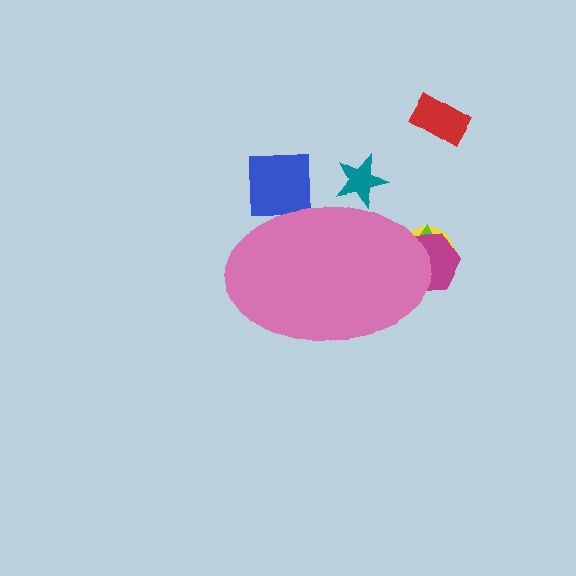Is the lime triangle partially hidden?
Yes, the lime triangle is partially hidden behind the pink ellipse.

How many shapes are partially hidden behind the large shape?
5 shapes are partially hidden.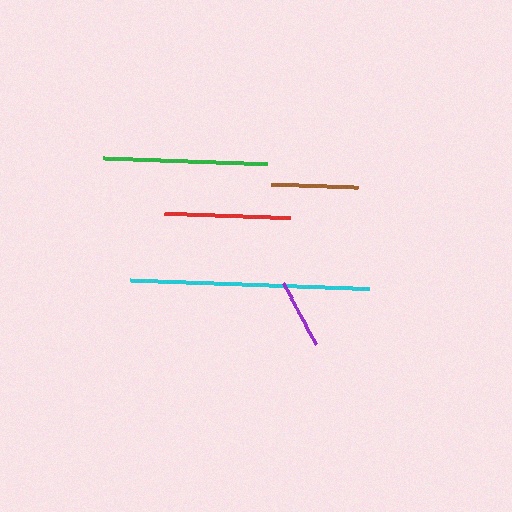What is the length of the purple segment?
The purple segment is approximately 70 pixels long.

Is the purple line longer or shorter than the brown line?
The brown line is longer than the purple line.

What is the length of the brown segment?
The brown segment is approximately 87 pixels long.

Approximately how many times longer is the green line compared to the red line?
The green line is approximately 1.3 times the length of the red line.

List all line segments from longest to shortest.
From longest to shortest: cyan, green, red, brown, purple.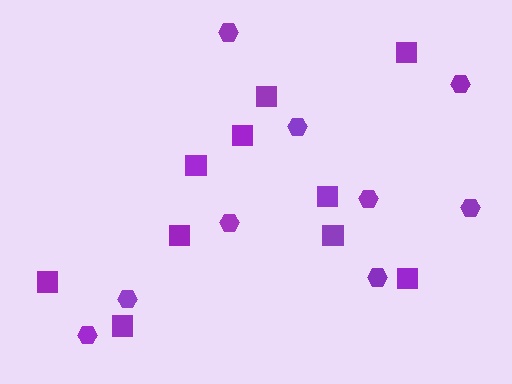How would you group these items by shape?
There are 2 groups: one group of hexagons (9) and one group of squares (10).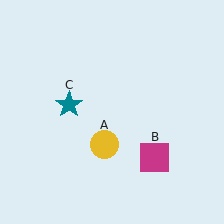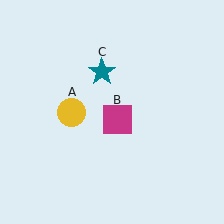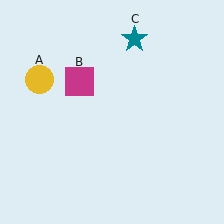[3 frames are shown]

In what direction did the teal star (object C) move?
The teal star (object C) moved up and to the right.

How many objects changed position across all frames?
3 objects changed position: yellow circle (object A), magenta square (object B), teal star (object C).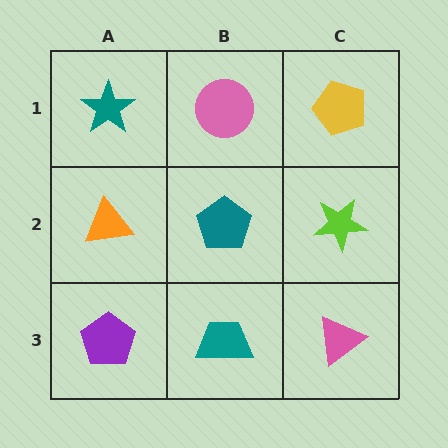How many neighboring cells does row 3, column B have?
3.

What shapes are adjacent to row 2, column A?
A teal star (row 1, column A), a purple pentagon (row 3, column A), a teal pentagon (row 2, column B).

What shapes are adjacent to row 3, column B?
A teal pentagon (row 2, column B), a purple pentagon (row 3, column A), a pink triangle (row 3, column C).